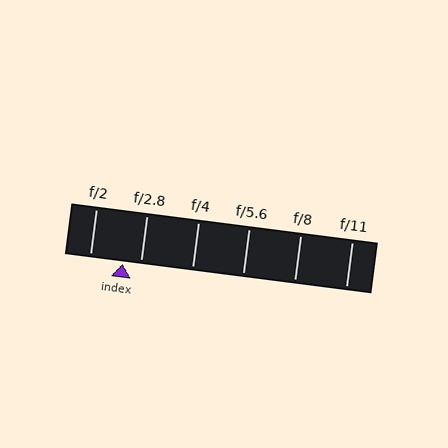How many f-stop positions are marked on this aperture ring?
There are 6 f-stop positions marked.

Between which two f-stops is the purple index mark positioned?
The index mark is between f/2 and f/2.8.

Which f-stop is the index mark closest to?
The index mark is closest to f/2.8.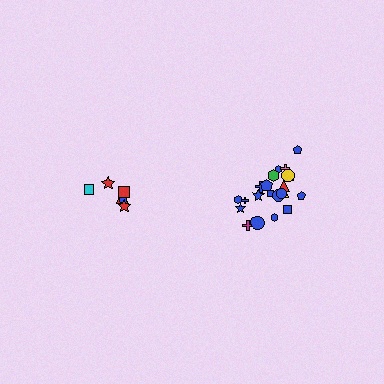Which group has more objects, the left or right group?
The right group.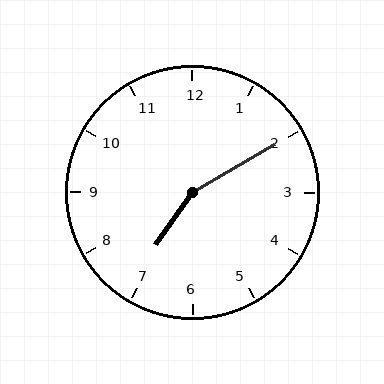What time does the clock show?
7:10.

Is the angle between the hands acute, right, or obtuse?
It is obtuse.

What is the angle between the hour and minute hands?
Approximately 155 degrees.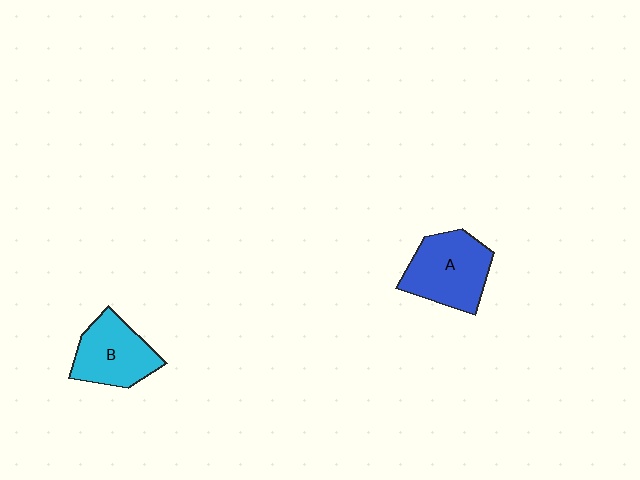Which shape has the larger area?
Shape A (blue).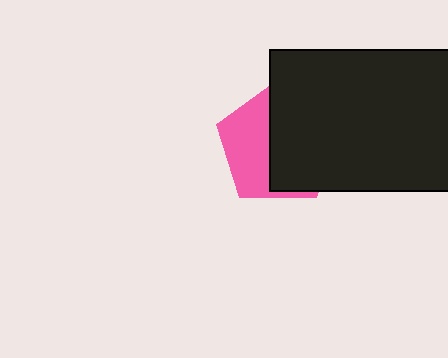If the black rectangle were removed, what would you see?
You would see the complete pink pentagon.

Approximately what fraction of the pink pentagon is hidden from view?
Roughly 57% of the pink pentagon is hidden behind the black rectangle.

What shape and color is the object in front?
The object in front is a black rectangle.